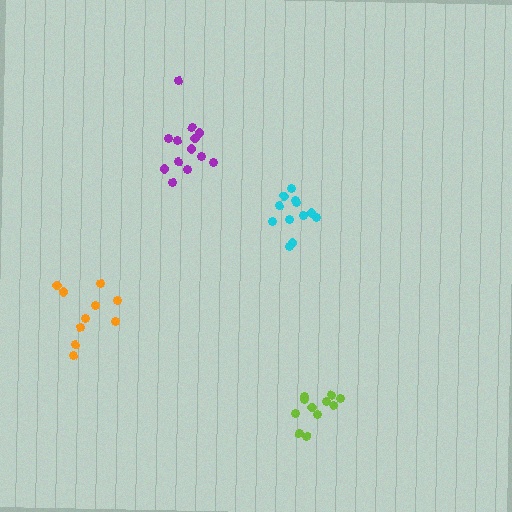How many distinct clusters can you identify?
There are 4 distinct clusters.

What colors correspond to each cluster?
The clusters are colored: purple, cyan, orange, lime.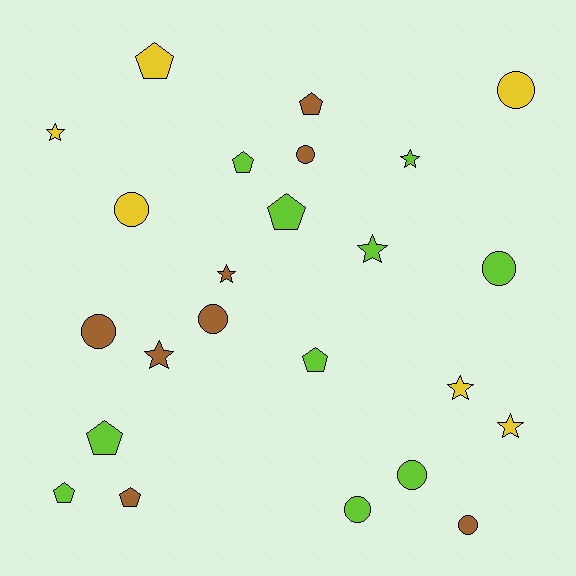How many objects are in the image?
There are 24 objects.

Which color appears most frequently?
Lime, with 10 objects.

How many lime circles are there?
There are 3 lime circles.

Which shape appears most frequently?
Circle, with 9 objects.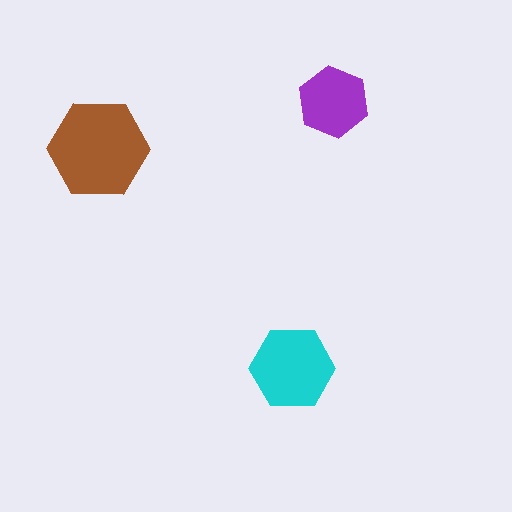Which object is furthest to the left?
The brown hexagon is leftmost.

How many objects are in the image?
There are 3 objects in the image.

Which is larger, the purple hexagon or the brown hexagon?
The brown one.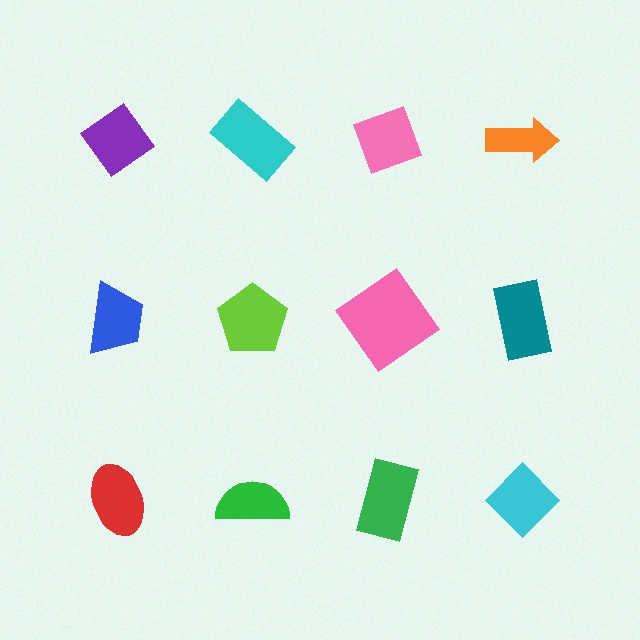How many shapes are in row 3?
4 shapes.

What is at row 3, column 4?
A cyan diamond.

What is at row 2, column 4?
A teal rectangle.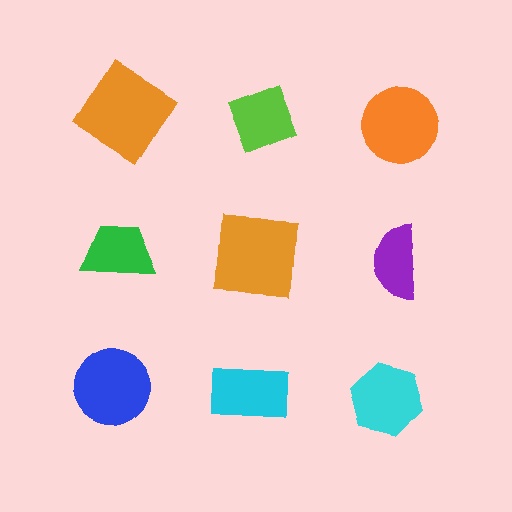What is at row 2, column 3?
A purple semicircle.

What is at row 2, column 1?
A green trapezoid.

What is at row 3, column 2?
A cyan rectangle.